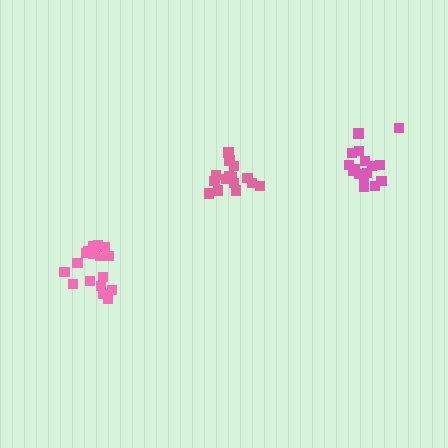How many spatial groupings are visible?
There are 3 spatial groupings.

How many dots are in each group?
Group 1: 15 dots, Group 2: 17 dots, Group 3: 16 dots (48 total).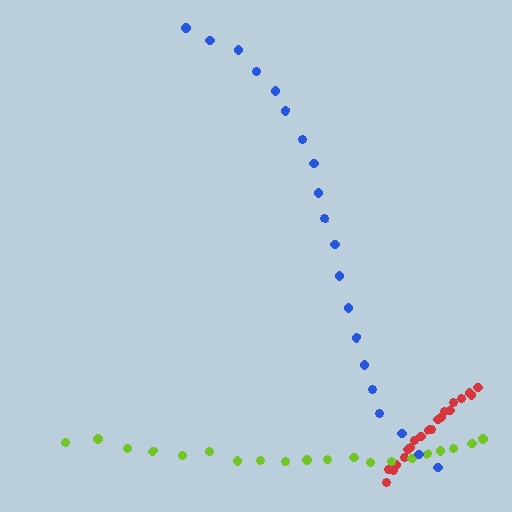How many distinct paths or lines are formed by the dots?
There are 3 distinct paths.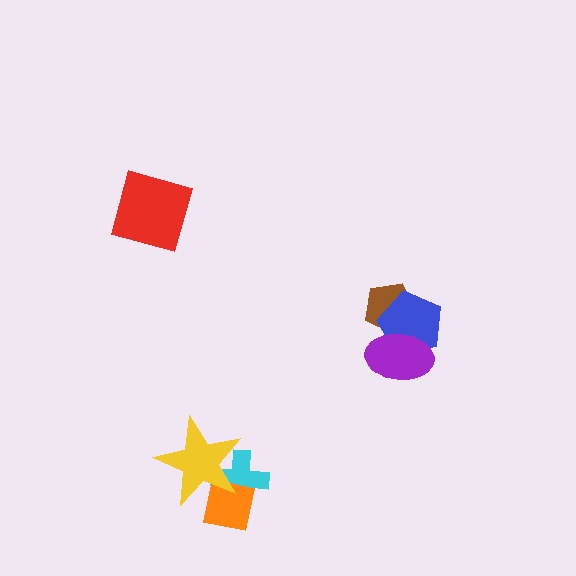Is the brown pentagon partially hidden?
Yes, it is partially covered by another shape.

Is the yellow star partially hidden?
No, no other shape covers it.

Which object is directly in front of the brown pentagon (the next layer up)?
The blue pentagon is directly in front of the brown pentagon.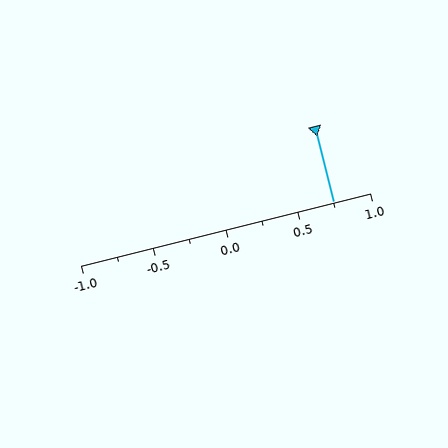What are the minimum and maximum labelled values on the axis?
The axis runs from -1.0 to 1.0.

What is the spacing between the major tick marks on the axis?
The major ticks are spaced 0.5 apart.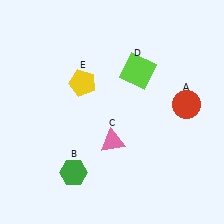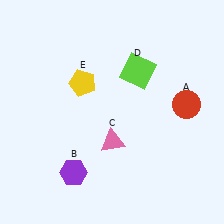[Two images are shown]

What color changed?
The hexagon (B) changed from green in Image 1 to purple in Image 2.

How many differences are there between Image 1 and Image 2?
There is 1 difference between the two images.